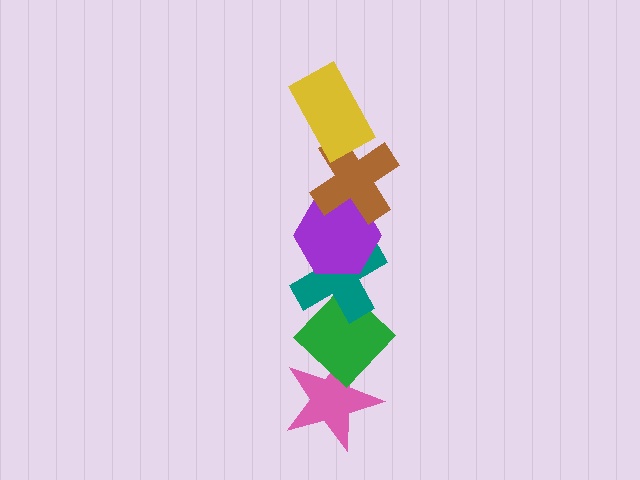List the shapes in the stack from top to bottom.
From top to bottom: the yellow rectangle, the brown cross, the purple hexagon, the teal cross, the green diamond, the pink star.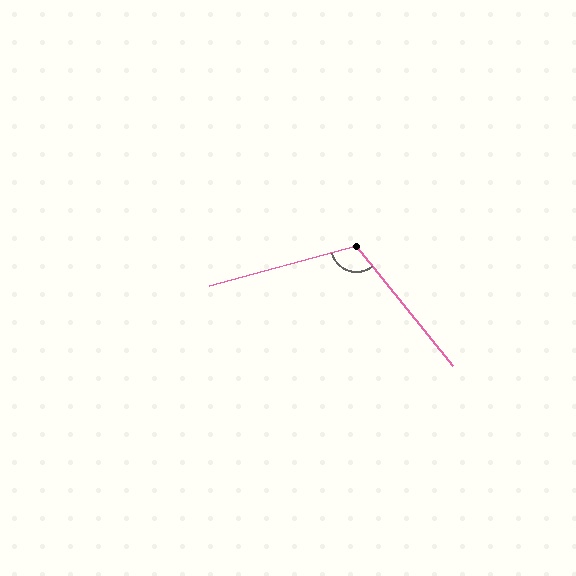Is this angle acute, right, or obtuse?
It is obtuse.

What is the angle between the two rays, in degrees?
Approximately 114 degrees.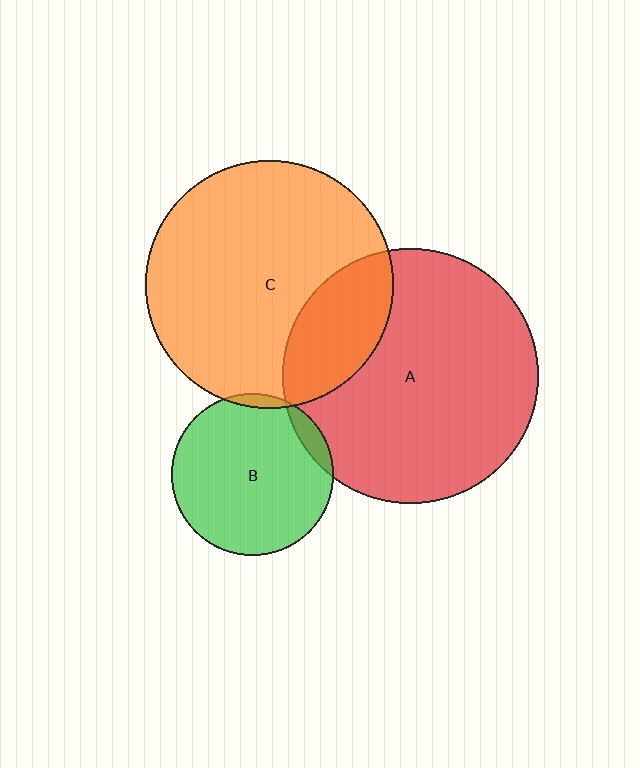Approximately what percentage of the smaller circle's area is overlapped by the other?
Approximately 5%.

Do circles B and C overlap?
Yes.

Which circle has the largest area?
Circle A (red).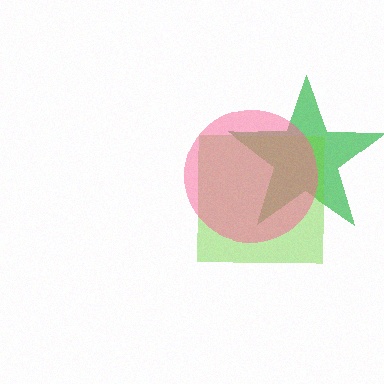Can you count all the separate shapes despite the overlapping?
Yes, there are 3 separate shapes.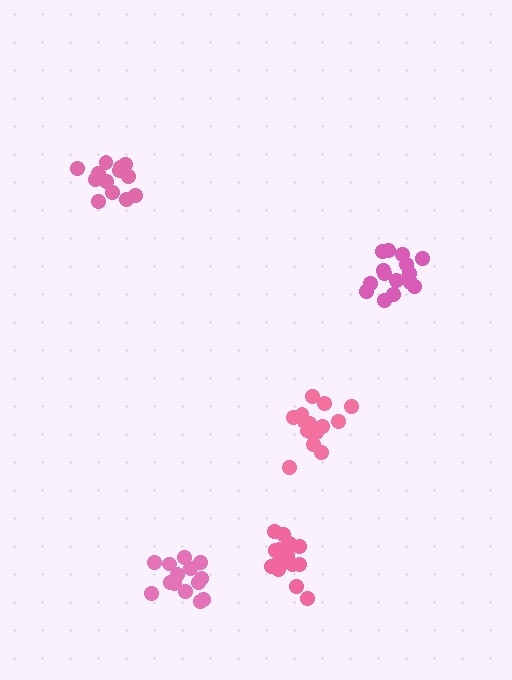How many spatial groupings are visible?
There are 5 spatial groupings.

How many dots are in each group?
Group 1: 15 dots, Group 2: 15 dots, Group 3: 14 dots, Group 4: 14 dots, Group 5: 13 dots (71 total).